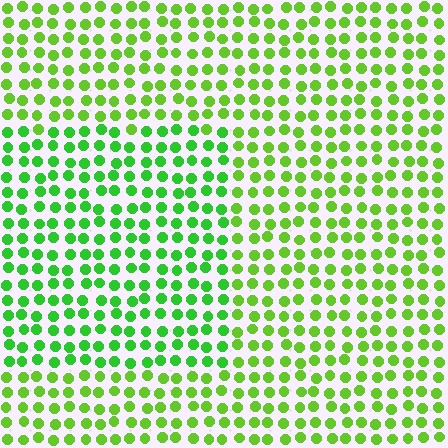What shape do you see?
I see a rectangle.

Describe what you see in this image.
The image is filled with small lime elements in a uniform arrangement. A rectangle-shaped region is visible where the elements are tinted to a slightly different hue, forming a subtle color boundary.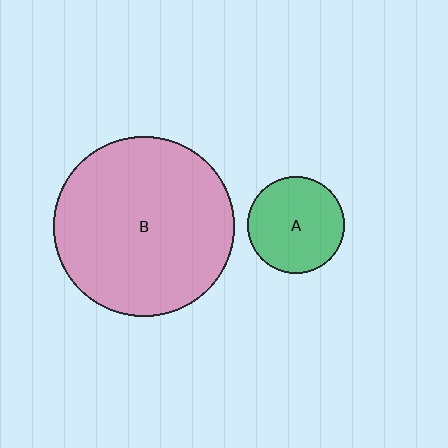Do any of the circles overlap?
No, none of the circles overlap.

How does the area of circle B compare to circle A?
Approximately 3.5 times.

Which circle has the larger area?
Circle B (pink).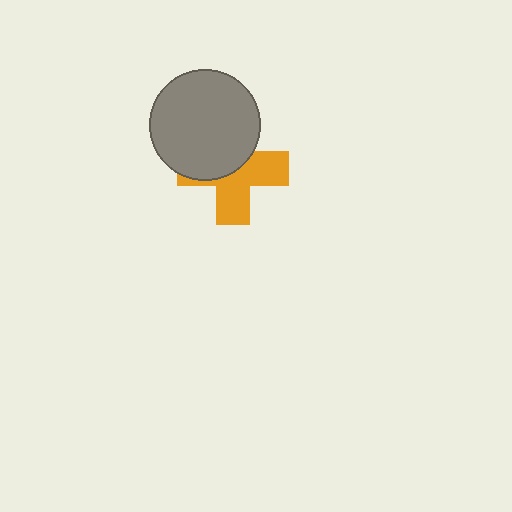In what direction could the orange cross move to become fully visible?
The orange cross could move toward the lower-right. That would shift it out from behind the gray circle entirely.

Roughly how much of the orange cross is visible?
About half of it is visible (roughly 52%).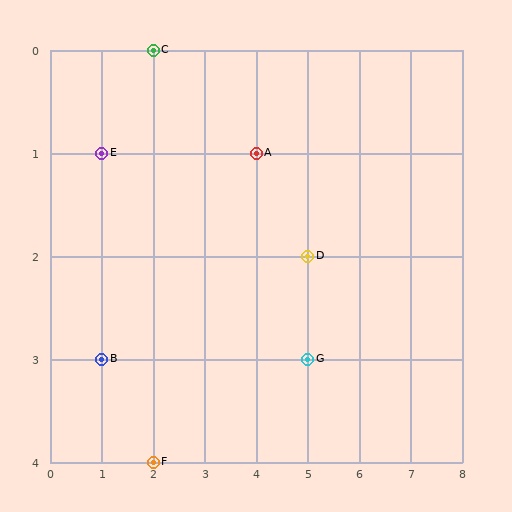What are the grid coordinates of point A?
Point A is at grid coordinates (4, 1).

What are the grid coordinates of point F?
Point F is at grid coordinates (2, 4).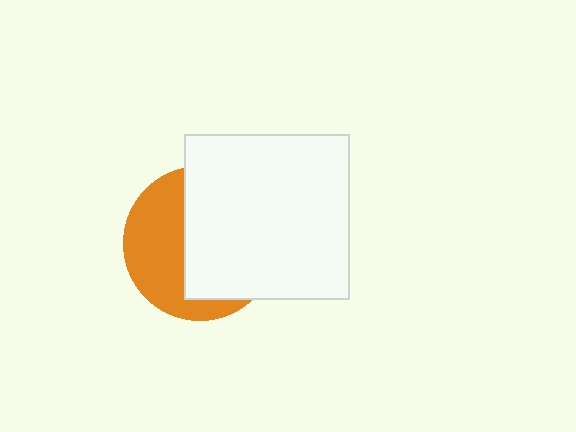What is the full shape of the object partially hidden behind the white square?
The partially hidden object is an orange circle.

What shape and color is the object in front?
The object in front is a white square.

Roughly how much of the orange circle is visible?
A small part of it is visible (roughly 43%).